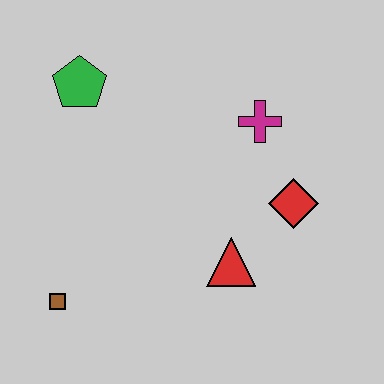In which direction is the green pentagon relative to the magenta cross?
The green pentagon is to the left of the magenta cross.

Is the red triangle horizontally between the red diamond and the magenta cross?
No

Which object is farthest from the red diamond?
The brown square is farthest from the red diamond.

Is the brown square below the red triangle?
Yes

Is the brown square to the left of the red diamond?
Yes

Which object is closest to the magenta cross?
The red diamond is closest to the magenta cross.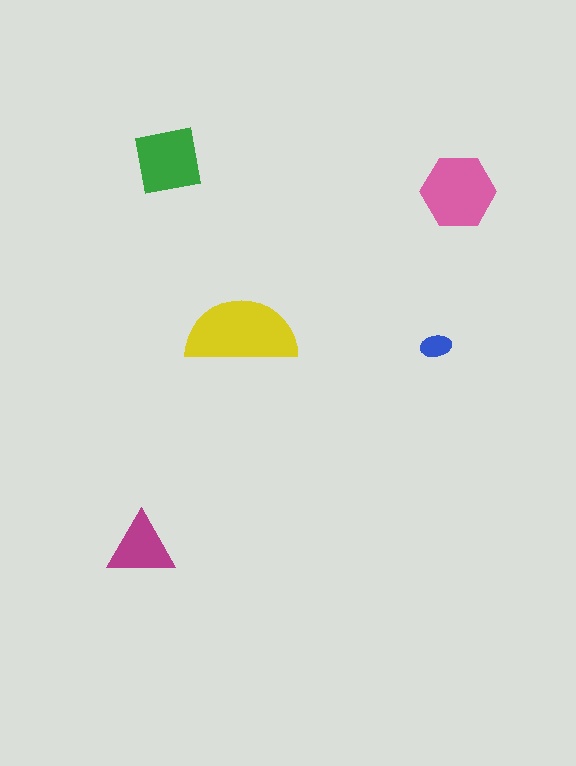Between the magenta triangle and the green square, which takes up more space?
The green square.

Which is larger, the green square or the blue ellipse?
The green square.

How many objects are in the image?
There are 5 objects in the image.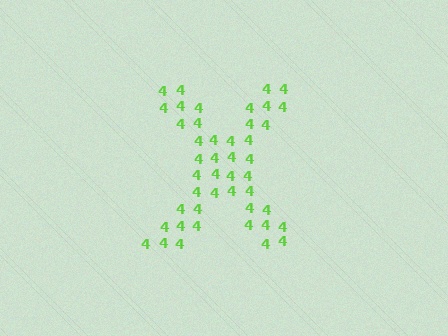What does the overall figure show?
The overall figure shows the letter X.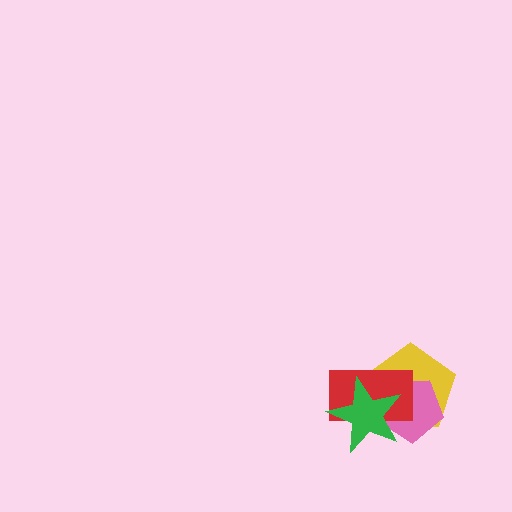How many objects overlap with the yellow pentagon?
3 objects overlap with the yellow pentagon.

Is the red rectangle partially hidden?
Yes, it is partially covered by another shape.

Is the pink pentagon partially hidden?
Yes, it is partially covered by another shape.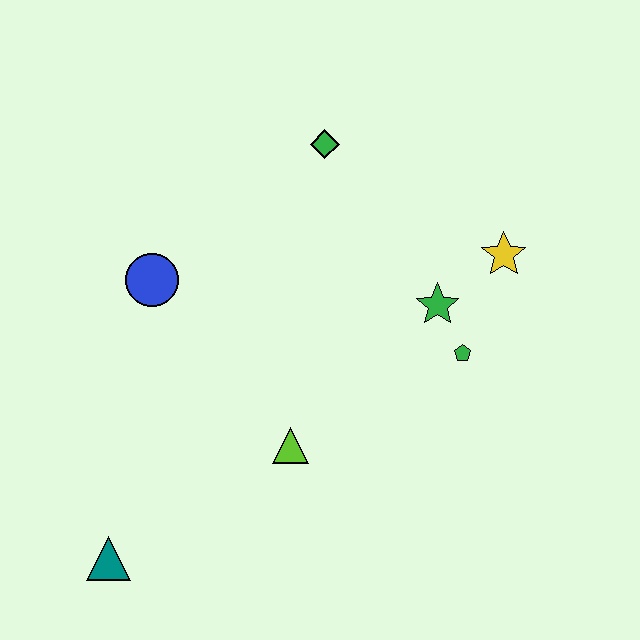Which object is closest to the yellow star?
The green star is closest to the yellow star.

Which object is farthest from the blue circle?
The yellow star is farthest from the blue circle.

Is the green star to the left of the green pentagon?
Yes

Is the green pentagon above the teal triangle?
Yes